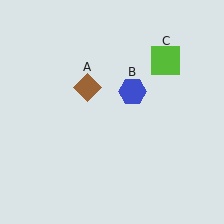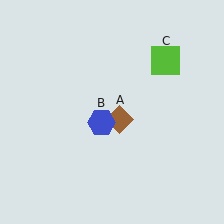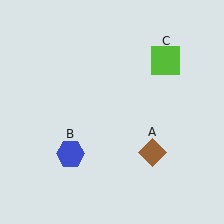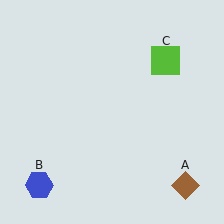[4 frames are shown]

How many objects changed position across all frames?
2 objects changed position: brown diamond (object A), blue hexagon (object B).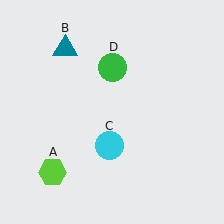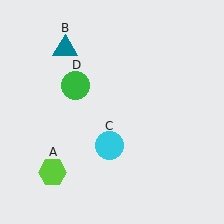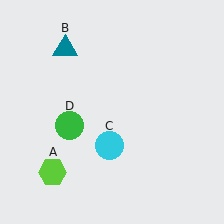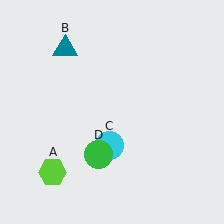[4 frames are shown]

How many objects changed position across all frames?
1 object changed position: green circle (object D).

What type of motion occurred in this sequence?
The green circle (object D) rotated counterclockwise around the center of the scene.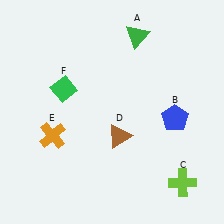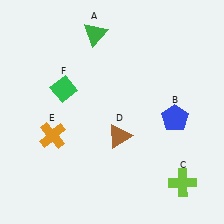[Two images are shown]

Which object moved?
The green triangle (A) moved left.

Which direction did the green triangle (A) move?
The green triangle (A) moved left.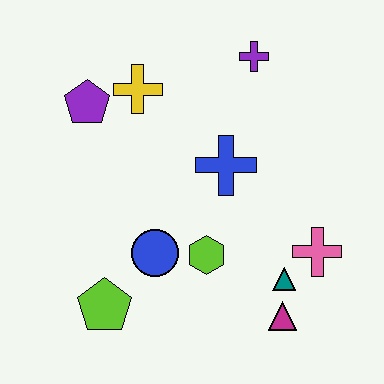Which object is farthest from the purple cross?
The lime pentagon is farthest from the purple cross.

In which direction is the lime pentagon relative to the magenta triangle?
The lime pentagon is to the left of the magenta triangle.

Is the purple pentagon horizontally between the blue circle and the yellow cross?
No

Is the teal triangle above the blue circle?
No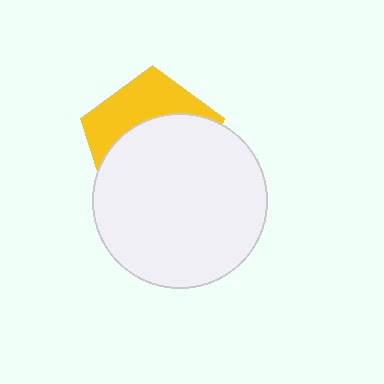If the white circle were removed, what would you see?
You would see the complete yellow pentagon.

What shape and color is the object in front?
The object in front is a white circle.